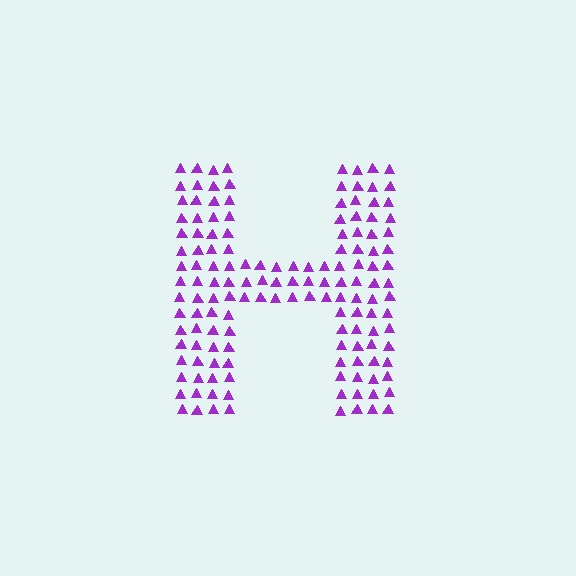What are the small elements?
The small elements are triangles.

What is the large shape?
The large shape is the letter H.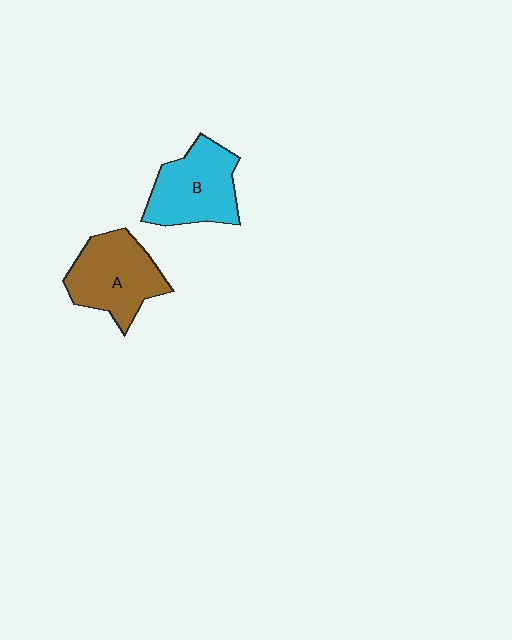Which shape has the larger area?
Shape A (brown).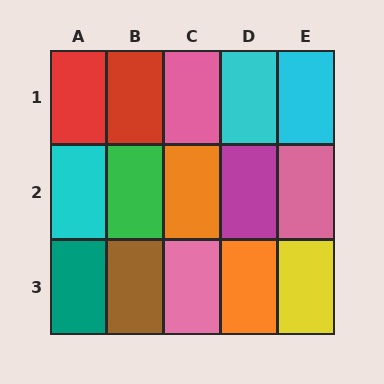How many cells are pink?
3 cells are pink.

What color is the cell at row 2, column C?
Orange.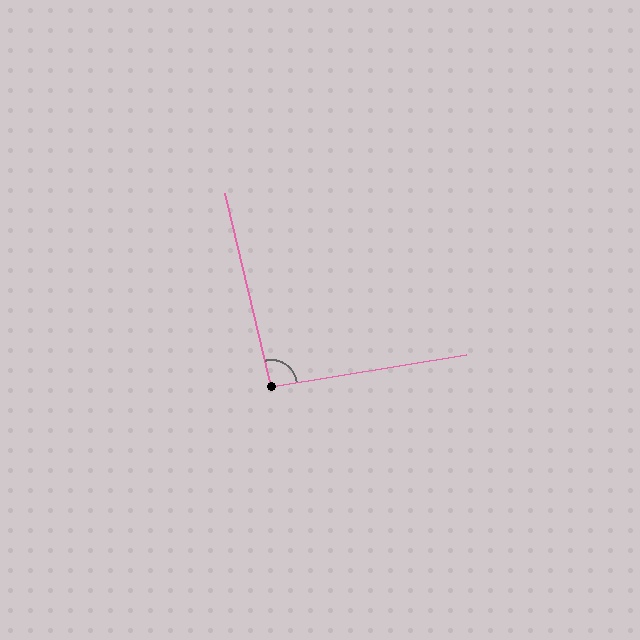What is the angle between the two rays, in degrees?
Approximately 94 degrees.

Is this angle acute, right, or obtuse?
It is approximately a right angle.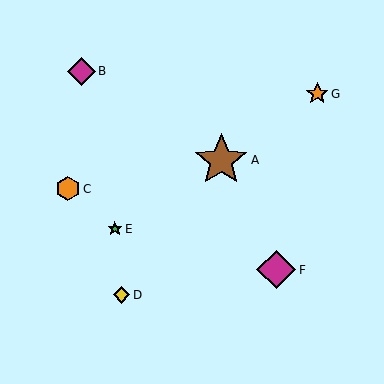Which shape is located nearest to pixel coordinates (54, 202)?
The orange hexagon (labeled C) at (68, 189) is nearest to that location.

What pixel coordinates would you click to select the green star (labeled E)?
Click at (115, 229) to select the green star E.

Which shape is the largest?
The brown star (labeled A) is the largest.